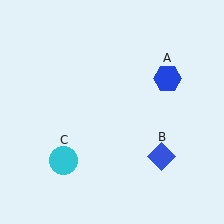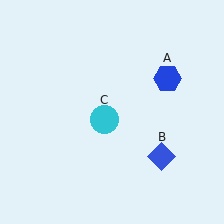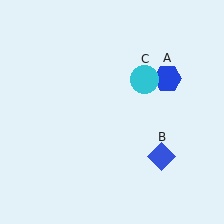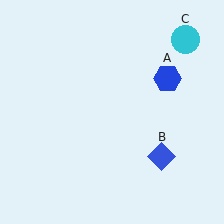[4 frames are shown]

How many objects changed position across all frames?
1 object changed position: cyan circle (object C).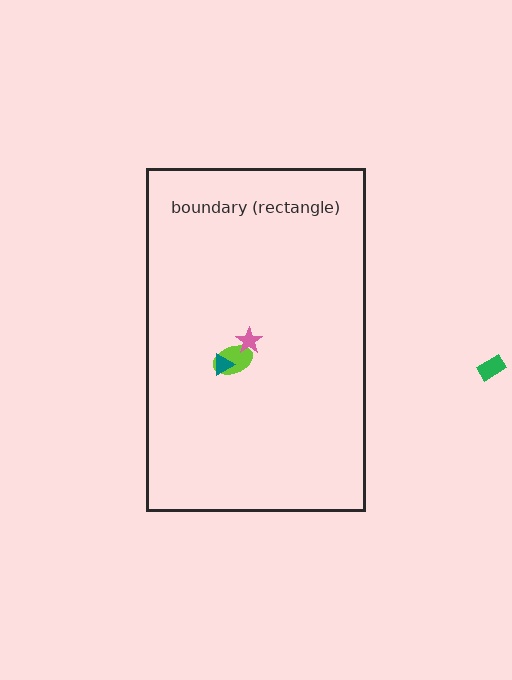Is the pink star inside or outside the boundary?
Inside.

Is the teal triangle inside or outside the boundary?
Inside.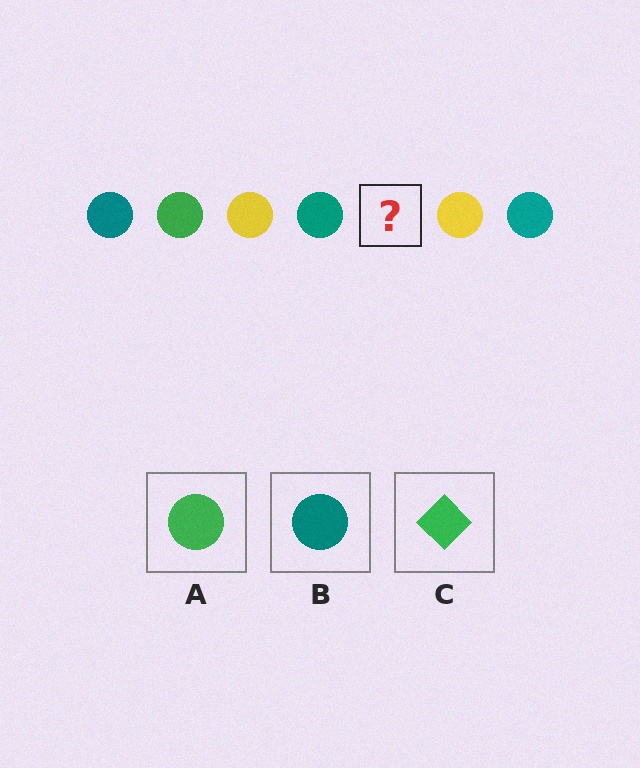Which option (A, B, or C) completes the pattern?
A.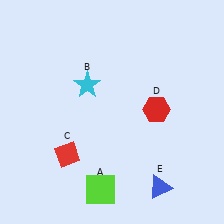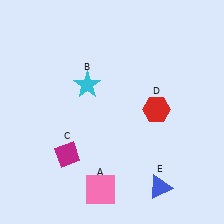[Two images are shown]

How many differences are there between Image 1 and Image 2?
There are 2 differences between the two images.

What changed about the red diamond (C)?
In Image 1, C is red. In Image 2, it changed to magenta.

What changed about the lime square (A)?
In Image 1, A is lime. In Image 2, it changed to pink.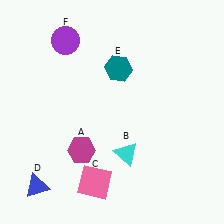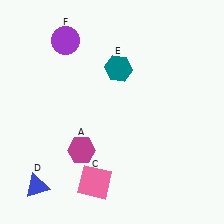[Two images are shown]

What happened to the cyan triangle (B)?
The cyan triangle (B) was removed in Image 2. It was in the bottom-right area of Image 1.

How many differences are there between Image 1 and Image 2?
There is 1 difference between the two images.